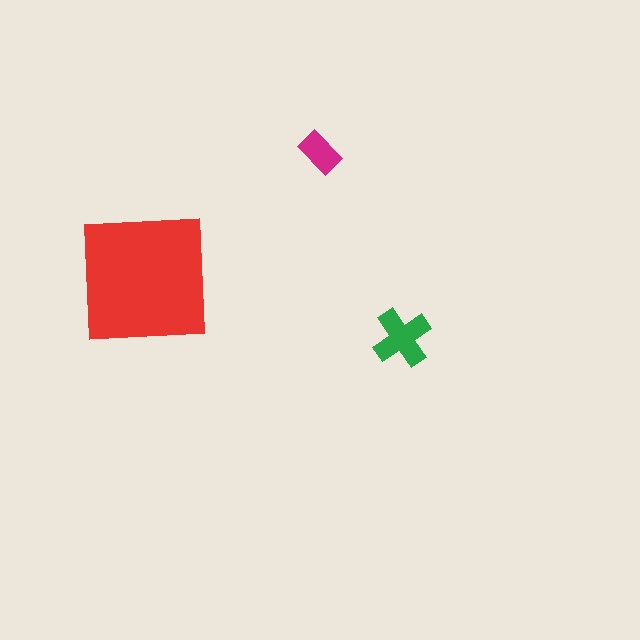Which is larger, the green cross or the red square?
The red square.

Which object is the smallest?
The magenta rectangle.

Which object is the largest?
The red square.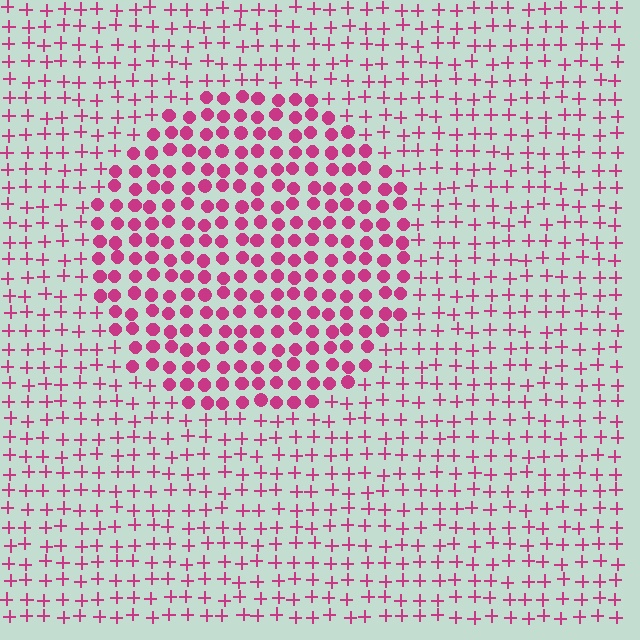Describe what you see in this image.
The image is filled with small magenta elements arranged in a uniform grid. A circle-shaped region contains circles, while the surrounding area contains plus signs. The boundary is defined purely by the change in element shape.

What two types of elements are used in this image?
The image uses circles inside the circle region and plus signs outside it.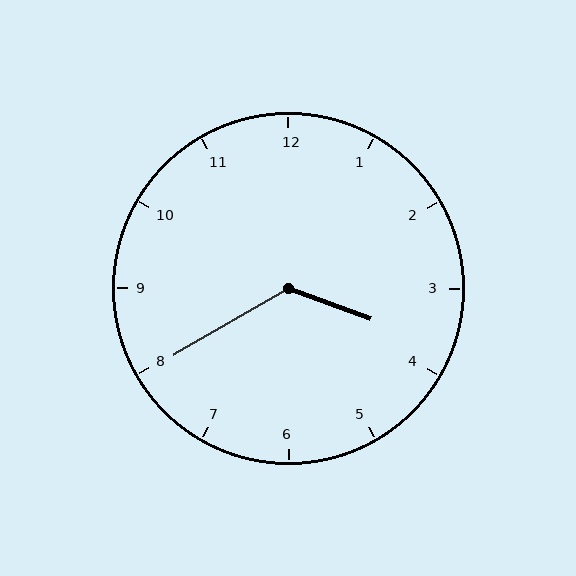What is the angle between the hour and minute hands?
Approximately 130 degrees.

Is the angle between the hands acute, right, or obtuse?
It is obtuse.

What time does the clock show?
3:40.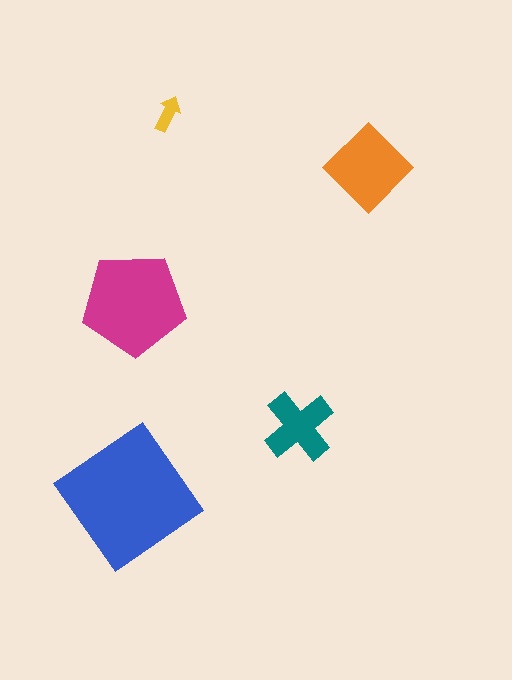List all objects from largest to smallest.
The blue diamond, the magenta pentagon, the orange diamond, the teal cross, the yellow arrow.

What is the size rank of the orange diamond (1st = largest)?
3rd.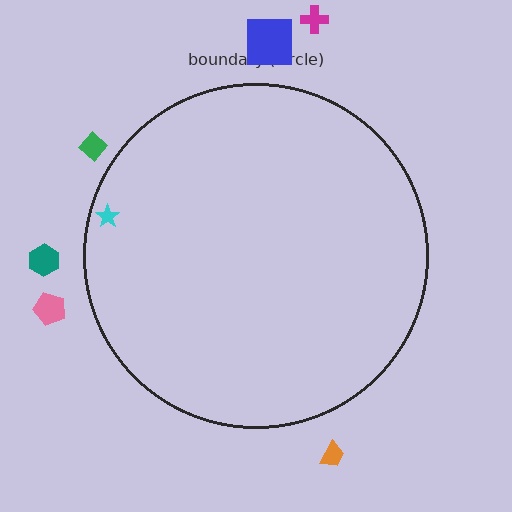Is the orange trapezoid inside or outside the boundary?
Outside.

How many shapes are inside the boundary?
1 inside, 6 outside.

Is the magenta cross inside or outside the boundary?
Outside.